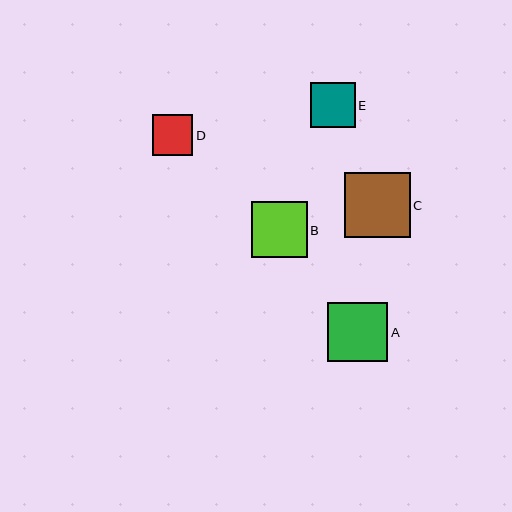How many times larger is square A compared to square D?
Square A is approximately 1.5 times the size of square D.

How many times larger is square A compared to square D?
Square A is approximately 1.5 times the size of square D.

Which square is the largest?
Square C is the largest with a size of approximately 66 pixels.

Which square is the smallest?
Square D is the smallest with a size of approximately 40 pixels.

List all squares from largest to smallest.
From largest to smallest: C, A, B, E, D.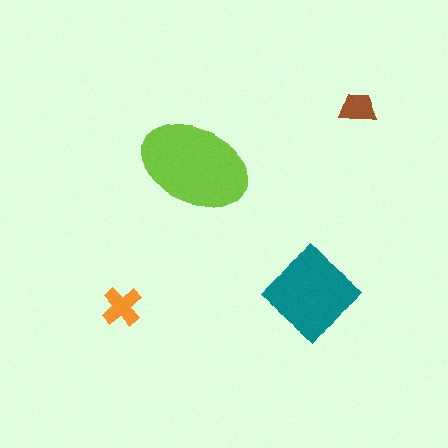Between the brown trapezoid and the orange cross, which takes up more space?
The orange cross.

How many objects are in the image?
There are 4 objects in the image.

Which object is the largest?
The lime ellipse.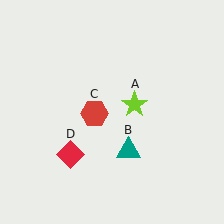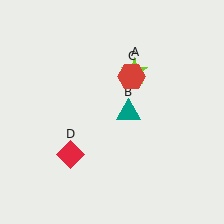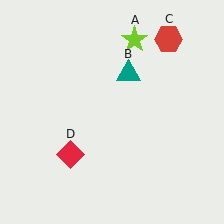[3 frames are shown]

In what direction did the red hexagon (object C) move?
The red hexagon (object C) moved up and to the right.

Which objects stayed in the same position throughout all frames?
Red diamond (object D) remained stationary.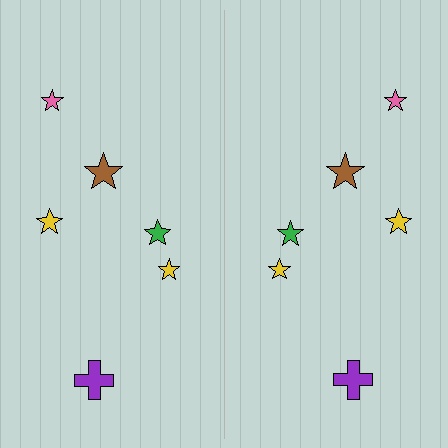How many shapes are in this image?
There are 12 shapes in this image.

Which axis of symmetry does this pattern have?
The pattern has a vertical axis of symmetry running through the center of the image.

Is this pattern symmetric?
Yes, this pattern has bilateral (reflection) symmetry.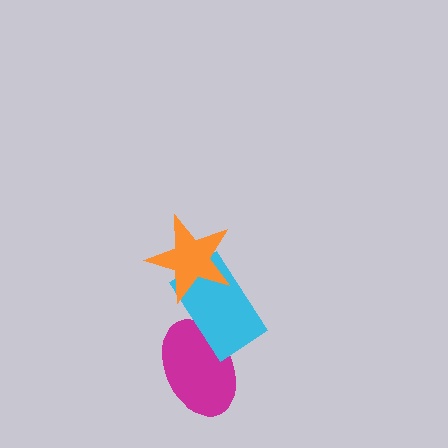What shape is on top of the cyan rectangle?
The orange star is on top of the cyan rectangle.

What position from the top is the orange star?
The orange star is 1st from the top.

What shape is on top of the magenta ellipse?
The cyan rectangle is on top of the magenta ellipse.